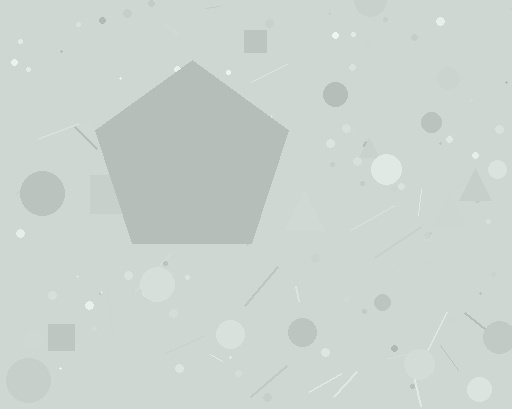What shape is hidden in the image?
A pentagon is hidden in the image.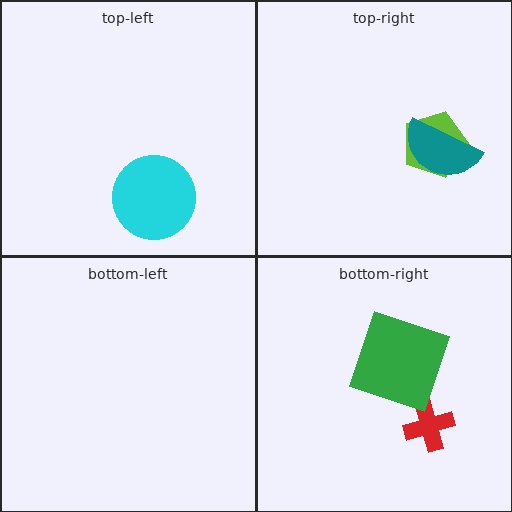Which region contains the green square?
The bottom-right region.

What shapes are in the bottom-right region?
The red cross, the green square.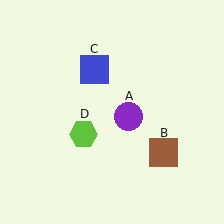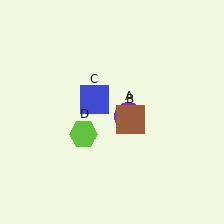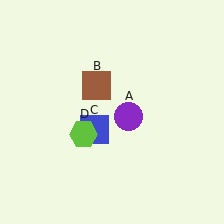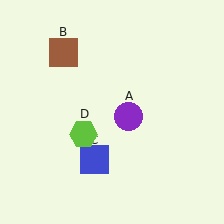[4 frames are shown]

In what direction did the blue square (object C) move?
The blue square (object C) moved down.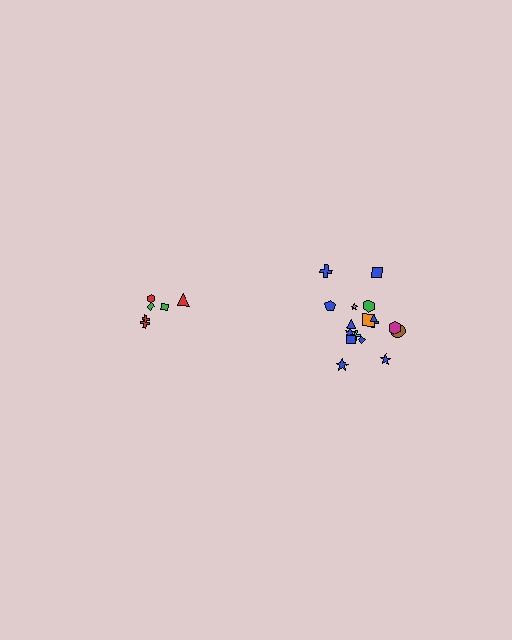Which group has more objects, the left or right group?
The right group.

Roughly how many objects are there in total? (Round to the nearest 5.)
Roughly 25 objects in total.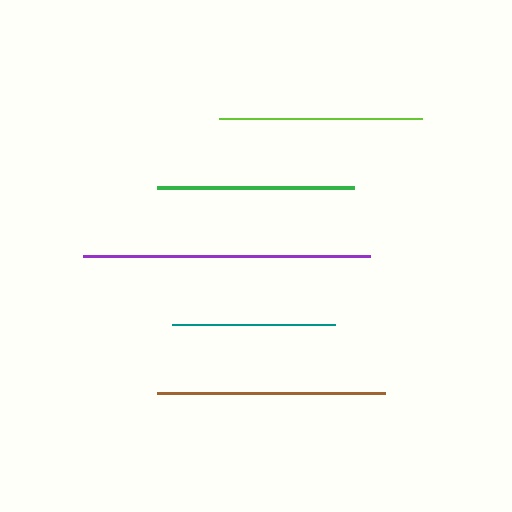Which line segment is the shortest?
The teal line is the shortest at approximately 163 pixels.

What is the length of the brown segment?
The brown segment is approximately 229 pixels long.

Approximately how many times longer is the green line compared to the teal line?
The green line is approximately 1.2 times the length of the teal line.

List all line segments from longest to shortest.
From longest to shortest: purple, brown, lime, green, teal.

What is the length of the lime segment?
The lime segment is approximately 202 pixels long.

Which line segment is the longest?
The purple line is the longest at approximately 287 pixels.